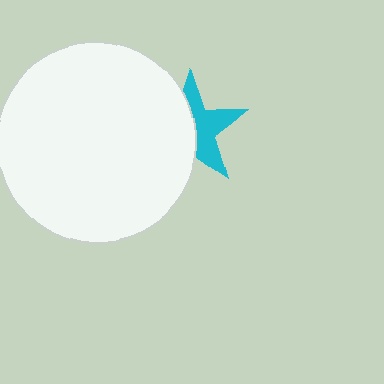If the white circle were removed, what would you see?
You would see the complete cyan star.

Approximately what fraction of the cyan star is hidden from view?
Roughly 51% of the cyan star is hidden behind the white circle.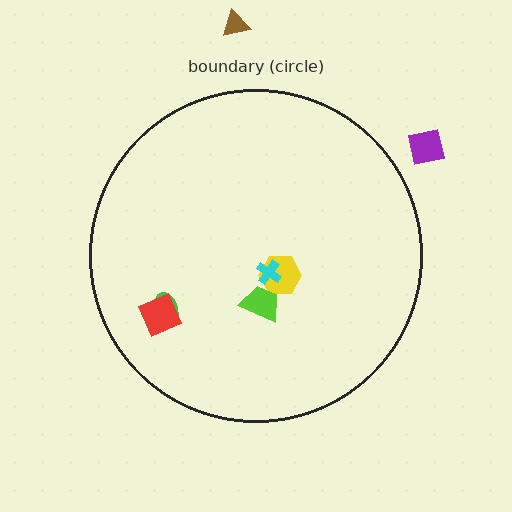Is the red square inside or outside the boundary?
Inside.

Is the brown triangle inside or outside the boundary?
Outside.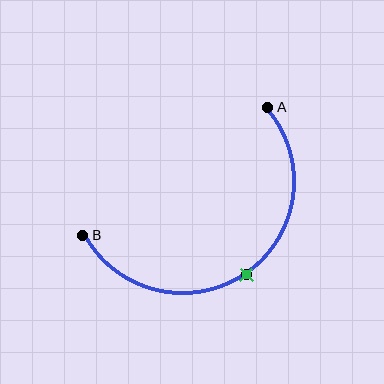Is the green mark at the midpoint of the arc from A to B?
Yes. The green mark lies on the arc at equal arc-length from both A and B — it is the arc midpoint.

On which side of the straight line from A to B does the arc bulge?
The arc bulges below and to the right of the straight line connecting A and B.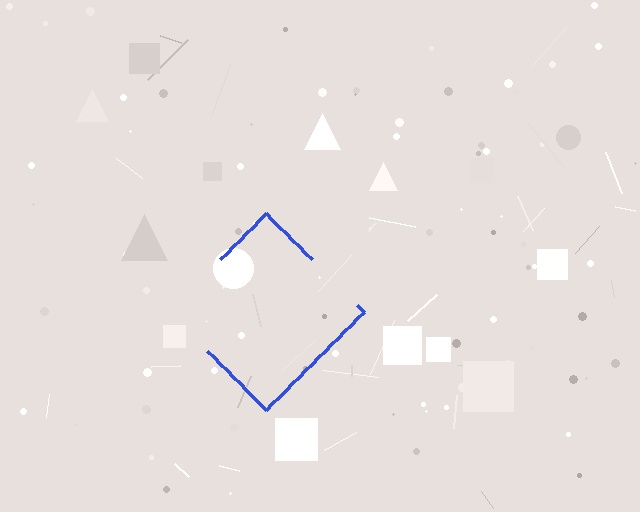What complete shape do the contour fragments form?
The contour fragments form a diamond.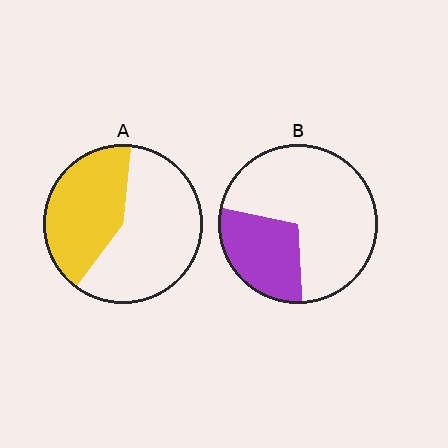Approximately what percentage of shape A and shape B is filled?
A is approximately 40% and B is approximately 30%.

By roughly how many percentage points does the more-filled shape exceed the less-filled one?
By roughly 10 percentage points (A over B).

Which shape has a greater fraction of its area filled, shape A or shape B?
Shape A.